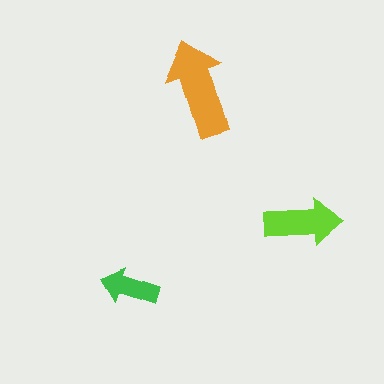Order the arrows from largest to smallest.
the orange one, the lime one, the green one.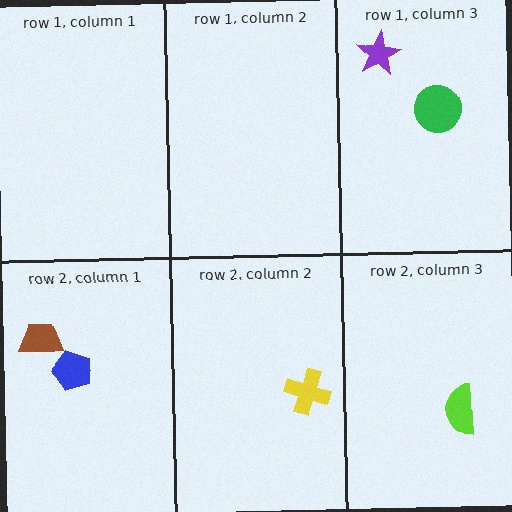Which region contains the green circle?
The row 1, column 3 region.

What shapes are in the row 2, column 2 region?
The yellow cross.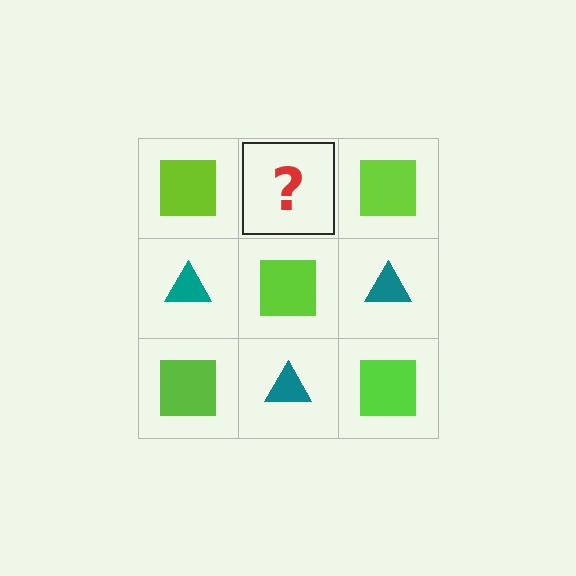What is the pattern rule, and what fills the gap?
The rule is that it alternates lime square and teal triangle in a checkerboard pattern. The gap should be filled with a teal triangle.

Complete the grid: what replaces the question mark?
The question mark should be replaced with a teal triangle.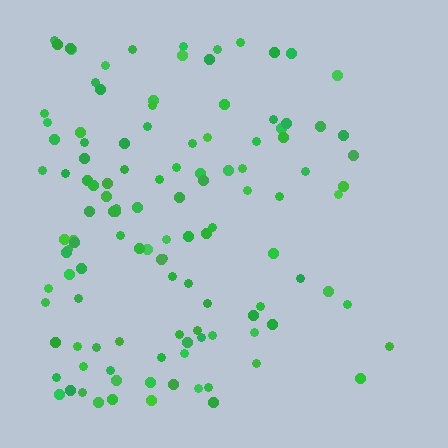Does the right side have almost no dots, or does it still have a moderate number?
Still a moderate number, just noticeably fewer than the left.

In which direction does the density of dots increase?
From right to left, with the left side densest.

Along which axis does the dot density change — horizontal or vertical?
Horizontal.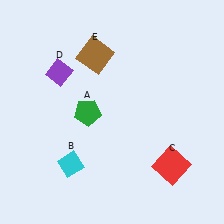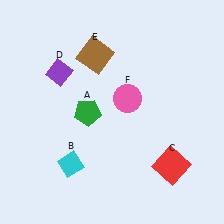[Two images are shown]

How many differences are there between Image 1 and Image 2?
There is 1 difference between the two images.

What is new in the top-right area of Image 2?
A pink circle (F) was added in the top-right area of Image 2.